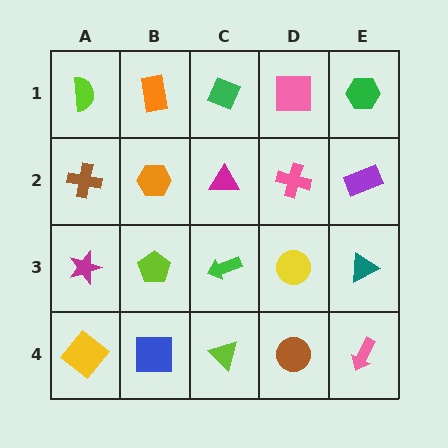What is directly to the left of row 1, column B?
A lime semicircle.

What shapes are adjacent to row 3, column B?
An orange hexagon (row 2, column B), a blue square (row 4, column B), a magenta star (row 3, column A), a green arrow (row 3, column C).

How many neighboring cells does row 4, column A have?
2.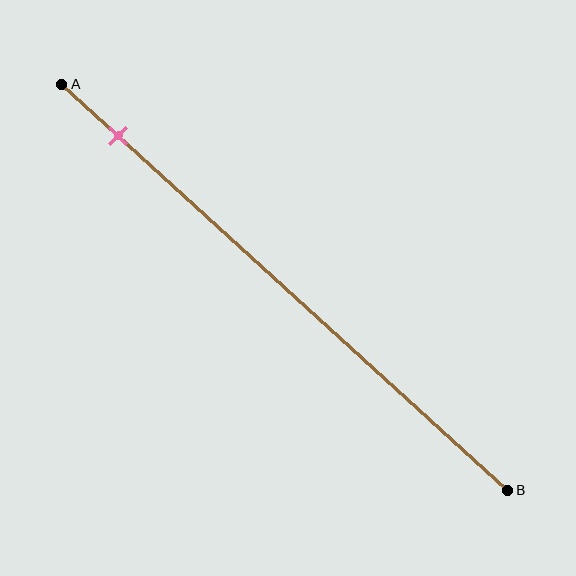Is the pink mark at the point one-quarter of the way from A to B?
No, the mark is at about 15% from A, not at the 25% one-quarter point.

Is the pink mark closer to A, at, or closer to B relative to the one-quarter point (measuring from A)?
The pink mark is closer to point A than the one-quarter point of segment AB.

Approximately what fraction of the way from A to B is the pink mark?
The pink mark is approximately 15% of the way from A to B.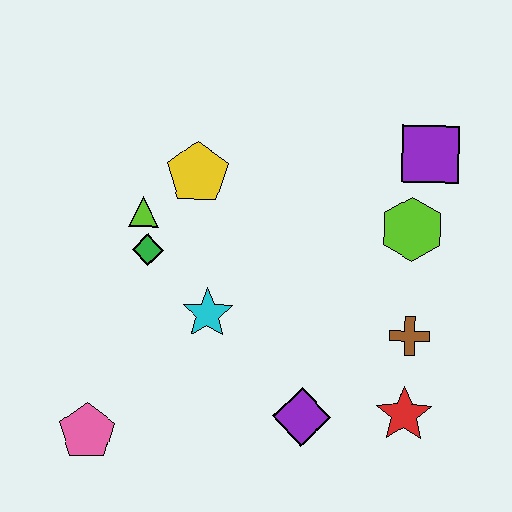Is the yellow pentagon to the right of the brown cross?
No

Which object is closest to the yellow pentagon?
The lime triangle is closest to the yellow pentagon.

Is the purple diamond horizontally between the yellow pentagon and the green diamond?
No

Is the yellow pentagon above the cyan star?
Yes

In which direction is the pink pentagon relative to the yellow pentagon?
The pink pentagon is below the yellow pentagon.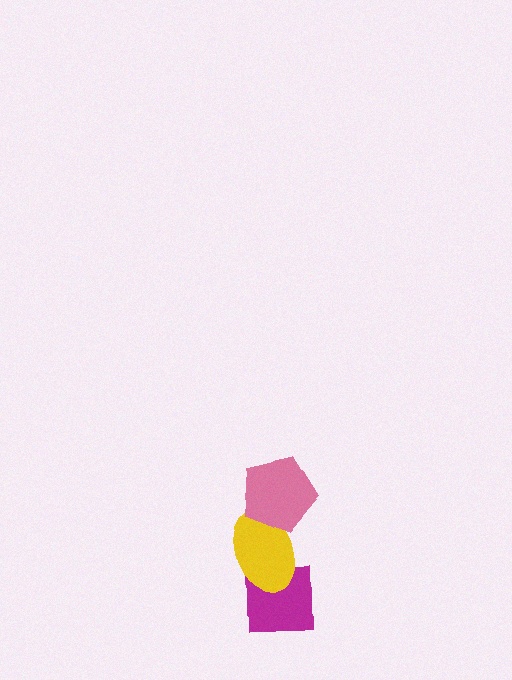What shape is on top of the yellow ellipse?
The pink pentagon is on top of the yellow ellipse.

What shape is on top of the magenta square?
The yellow ellipse is on top of the magenta square.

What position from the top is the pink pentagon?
The pink pentagon is 1st from the top.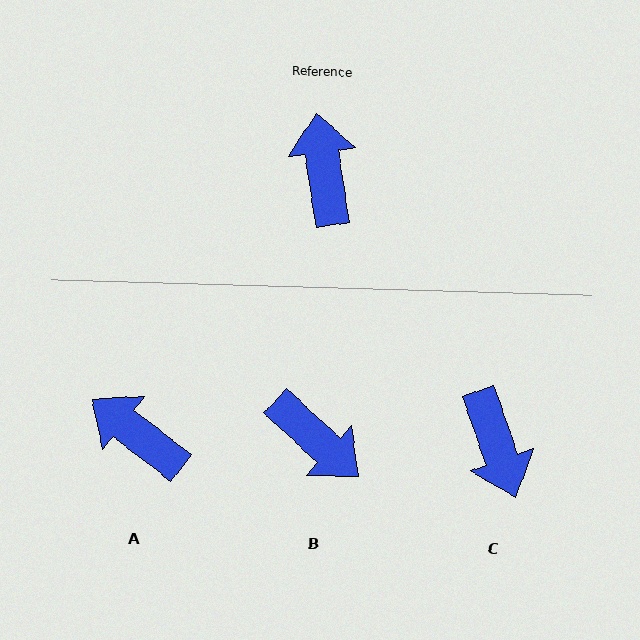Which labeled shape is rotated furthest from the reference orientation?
C, about 169 degrees away.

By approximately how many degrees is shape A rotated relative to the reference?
Approximately 44 degrees counter-clockwise.